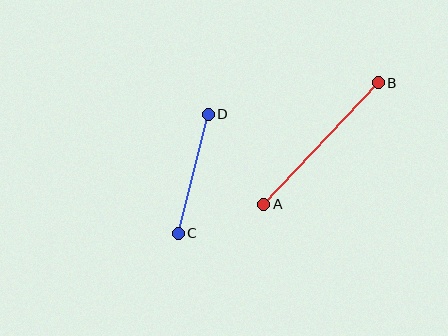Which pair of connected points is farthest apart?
Points A and B are farthest apart.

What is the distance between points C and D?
The distance is approximately 123 pixels.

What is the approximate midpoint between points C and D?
The midpoint is at approximately (193, 174) pixels.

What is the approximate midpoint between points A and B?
The midpoint is at approximately (321, 143) pixels.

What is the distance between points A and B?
The distance is approximately 167 pixels.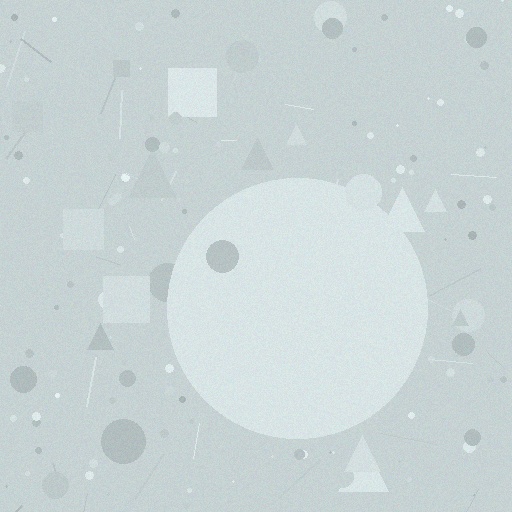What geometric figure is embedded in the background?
A circle is embedded in the background.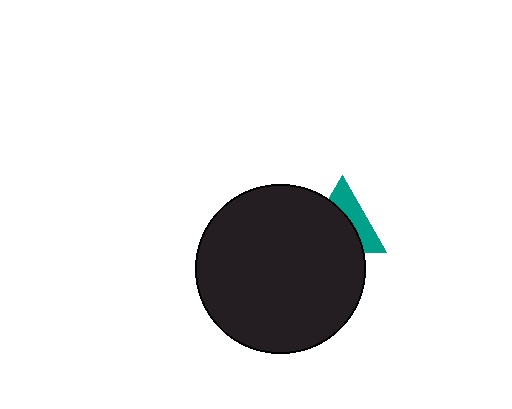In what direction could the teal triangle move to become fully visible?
The teal triangle could move toward the upper-right. That would shift it out from behind the black circle entirely.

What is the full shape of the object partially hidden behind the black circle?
The partially hidden object is a teal triangle.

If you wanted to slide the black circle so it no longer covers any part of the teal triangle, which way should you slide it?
Slide it toward the lower-left — that is the most direct way to separate the two shapes.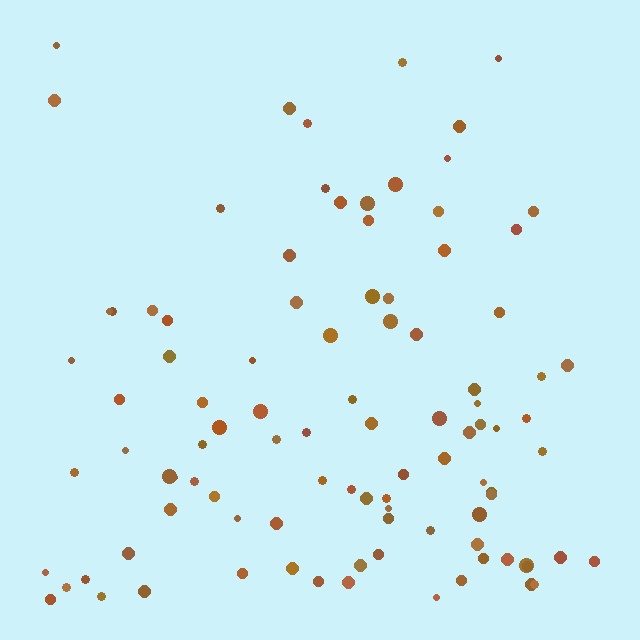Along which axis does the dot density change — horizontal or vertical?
Vertical.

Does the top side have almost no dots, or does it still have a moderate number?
Still a moderate number, just noticeably fewer than the bottom.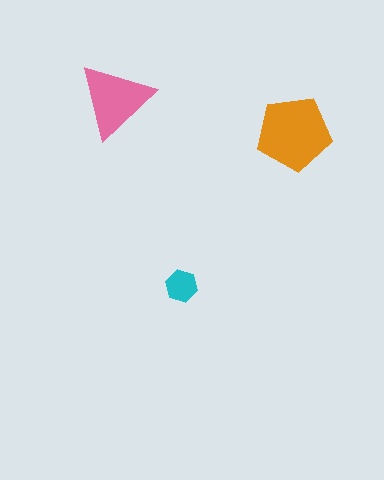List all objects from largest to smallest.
The orange pentagon, the pink triangle, the cyan hexagon.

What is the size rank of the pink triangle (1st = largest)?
2nd.